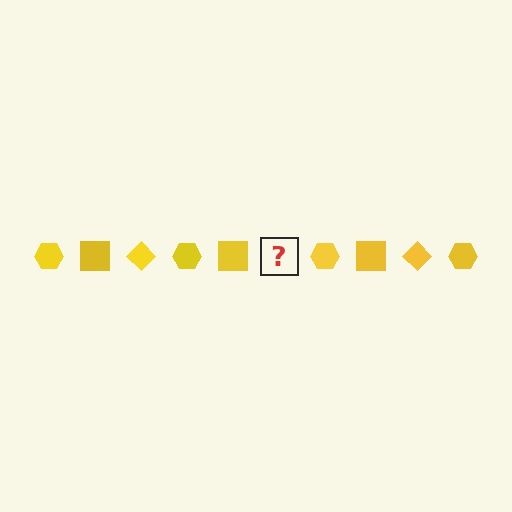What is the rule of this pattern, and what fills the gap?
The rule is that the pattern cycles through hexagon, square, diamond shapes in yellow. The gap should be filled with a yellow diamond.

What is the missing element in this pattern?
The missing element is a yellow diamond.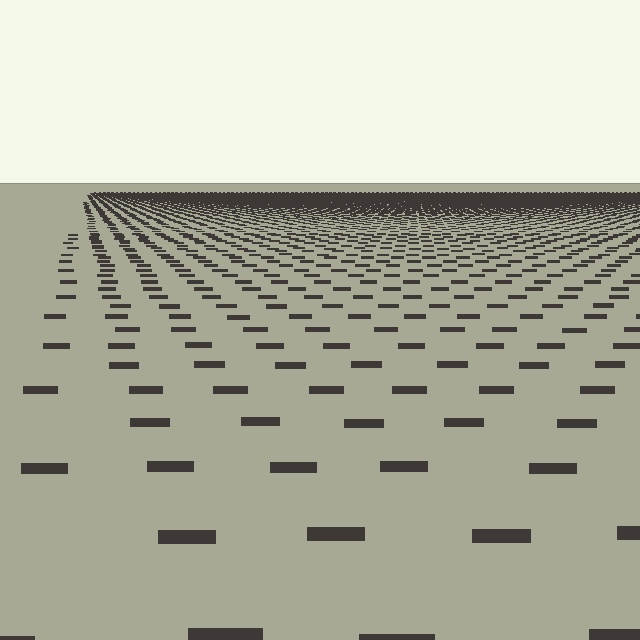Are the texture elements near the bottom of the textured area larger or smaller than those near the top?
Larger. Near the bottom, elements are closer to the viewer and appear at a bigger on-screen size.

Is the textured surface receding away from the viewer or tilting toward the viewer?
The surface is receding away from the viewer. Texture elements get smaller and denser toward the top.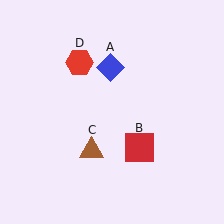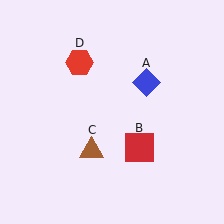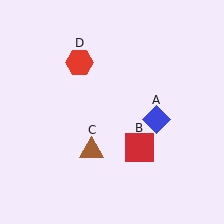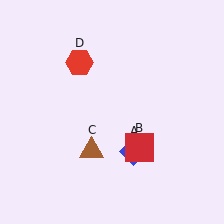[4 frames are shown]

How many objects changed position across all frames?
1 object changed position: blue diamond (object A).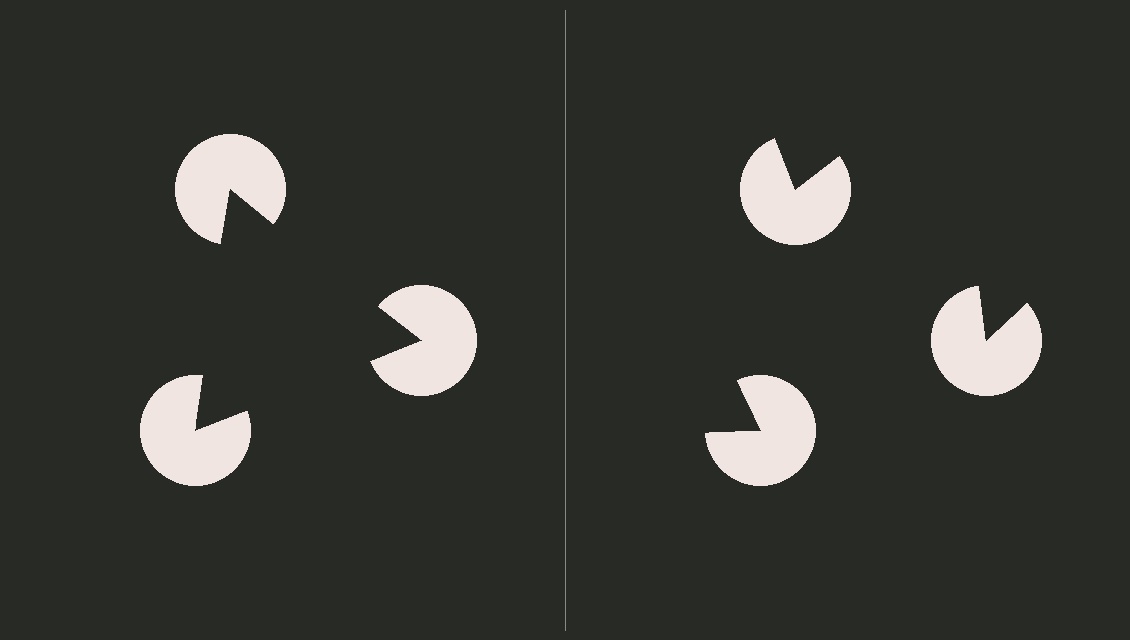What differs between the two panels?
The pac-man discs are positioned identically on both sides; only the wedge orientations differ. On the left they align to a triangle; on the right they are misaligned.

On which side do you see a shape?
An illusory triangle appears on the left side. On the right side the wedge cuts are rotated, so no coherent shape forms.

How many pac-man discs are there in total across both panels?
6 — 3 on each side.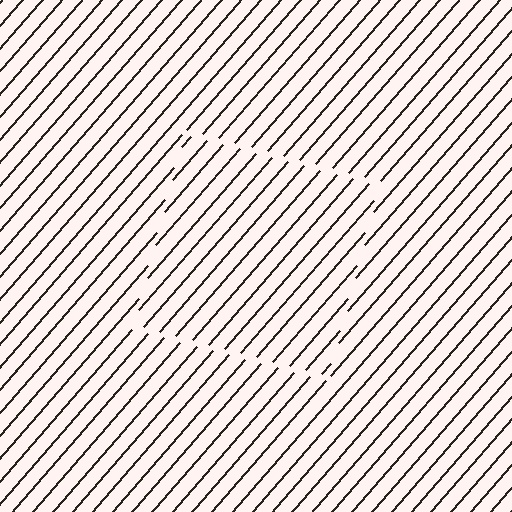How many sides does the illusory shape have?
4 sides — the line-ends trace a square.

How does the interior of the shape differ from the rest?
The interior of the shape contains the same grating, shifted by half a period — the contour is defined by the phase discontinuity where line-ends from the inner and outer gratings abut.